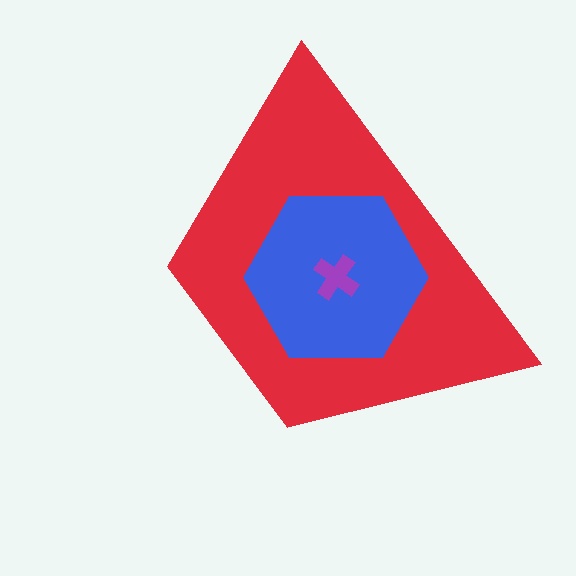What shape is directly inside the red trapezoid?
The blue hexagon.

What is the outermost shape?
The red trapezoid.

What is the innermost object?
The purple cross.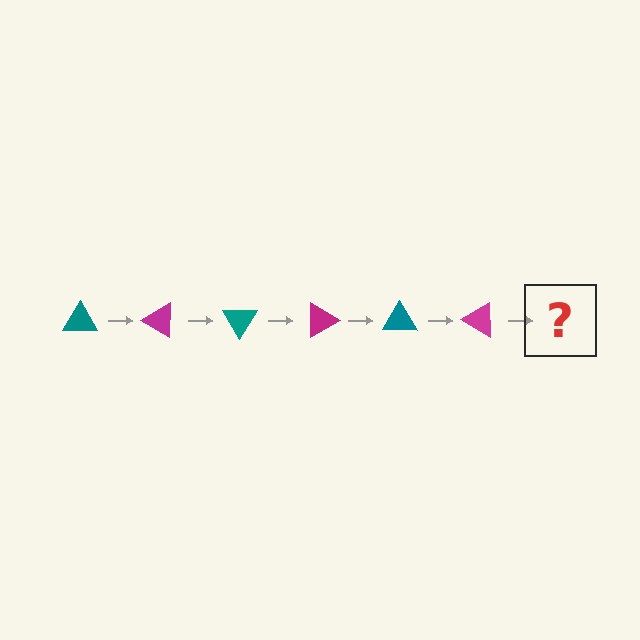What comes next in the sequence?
The next element should be a teal triangle, rotated 180 degrees from the start.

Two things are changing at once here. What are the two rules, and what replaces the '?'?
The two rules are that it rotates 30 degrees each step and the color cycles through teal and magenta. The '?' should be a teal triangle, rotated 180 degrees from the start.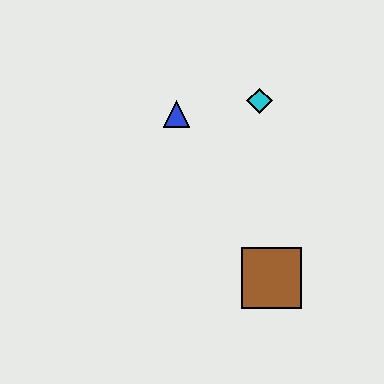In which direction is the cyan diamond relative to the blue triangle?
The cyan diamond is to the right of the blue triangle.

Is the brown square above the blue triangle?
No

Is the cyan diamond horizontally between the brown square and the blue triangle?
Yes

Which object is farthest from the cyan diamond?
The brown square is farthest from the cyan diamond.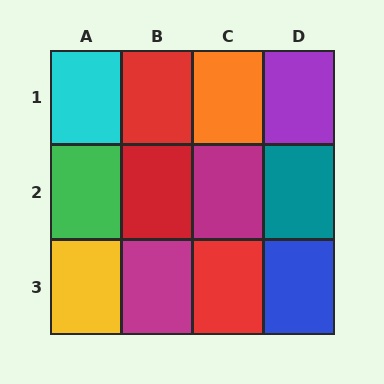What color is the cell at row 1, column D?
Purple.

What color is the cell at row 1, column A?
Cyan.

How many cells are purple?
1 cell is purple.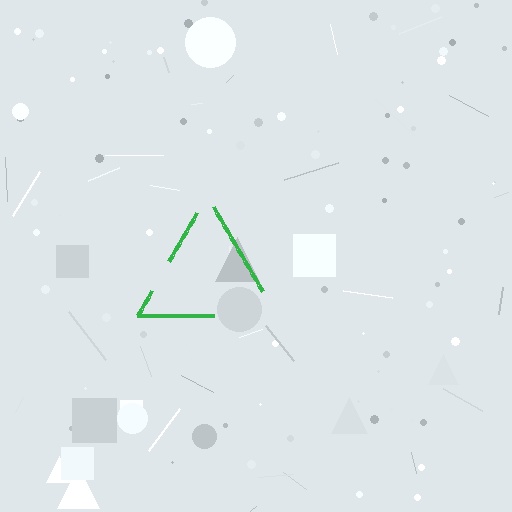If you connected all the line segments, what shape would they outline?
They would outline a triangle.